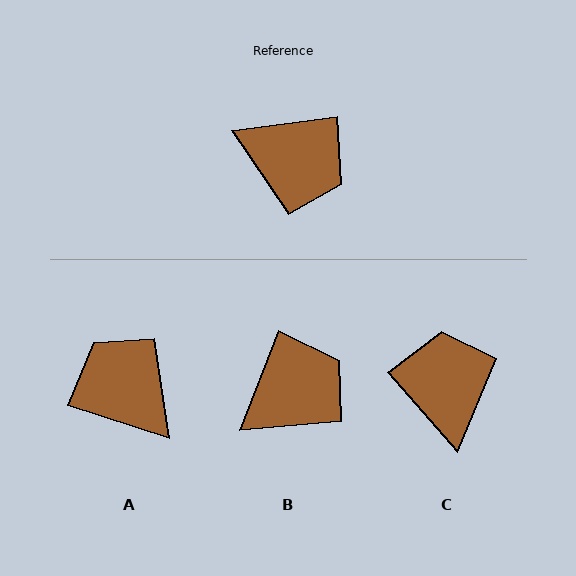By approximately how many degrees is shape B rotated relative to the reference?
Approximately 61 degrees counter-clockwise.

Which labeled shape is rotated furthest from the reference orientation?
A, about 154 degrees away.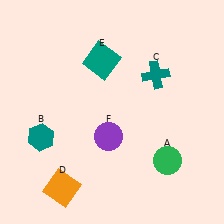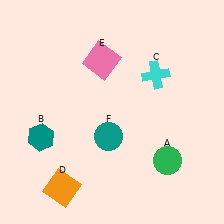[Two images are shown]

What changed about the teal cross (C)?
In Image 1, C is teal. In Image 2, it changed to cyan.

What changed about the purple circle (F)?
In Image 1, F is purple. In Image 2, it changed to teal.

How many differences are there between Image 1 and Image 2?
There are 3 differences between the two images.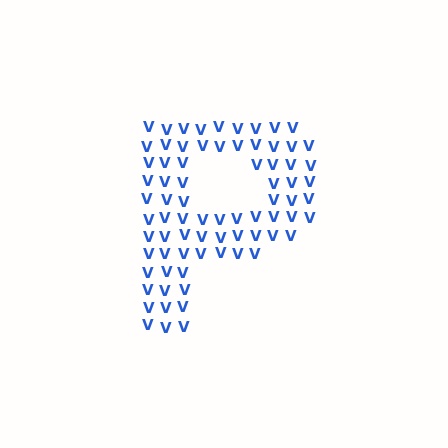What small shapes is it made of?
It is made of small letter V's.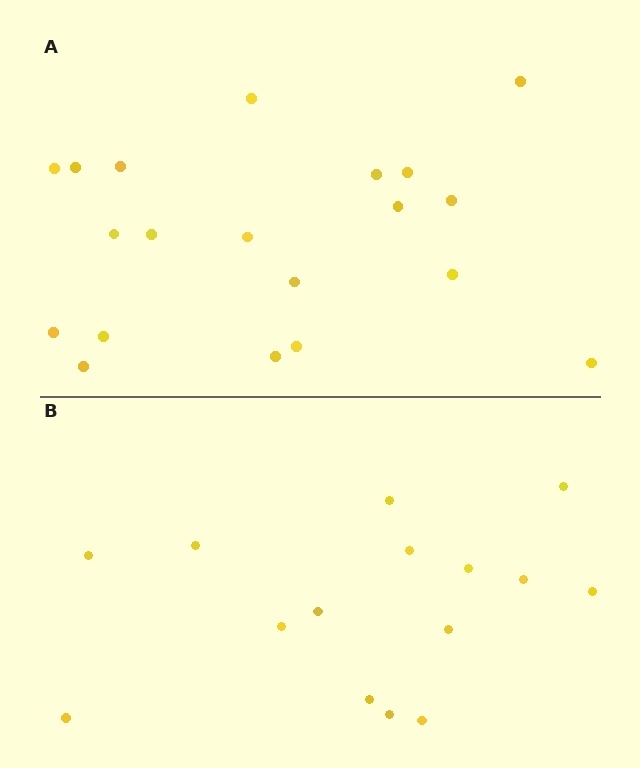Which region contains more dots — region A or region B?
Region A (the top region) has more dots.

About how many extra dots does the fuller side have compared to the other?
Region A has about 5 more dots than region B.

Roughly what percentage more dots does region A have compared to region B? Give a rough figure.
About 35% more.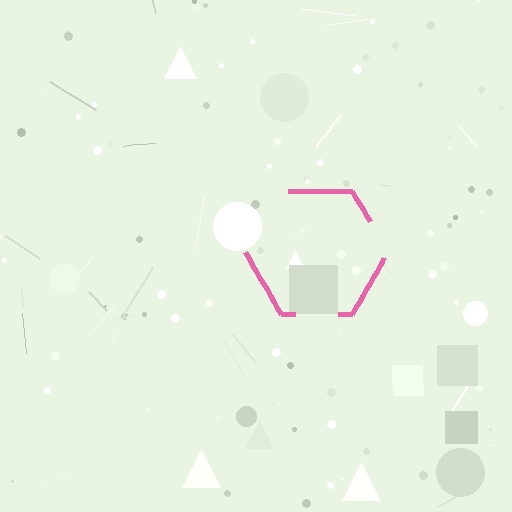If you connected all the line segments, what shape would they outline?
They would outline a hexagon.